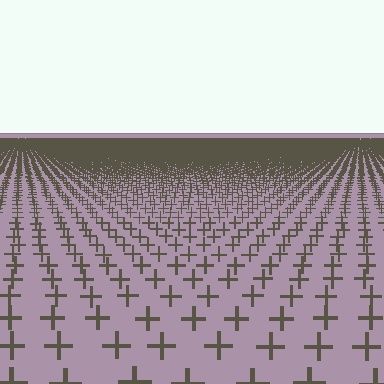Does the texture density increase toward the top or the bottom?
Density increases toward the top.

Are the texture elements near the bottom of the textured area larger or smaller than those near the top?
Larger. Near the bottom, elements are closer to the viewer and appear at a bigger on-screen size.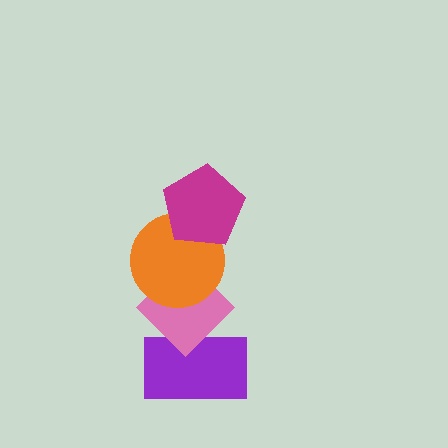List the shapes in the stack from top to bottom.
From top to bottom: the magenta pentagon, the orange circle, the pink diamond, the purple rectangle.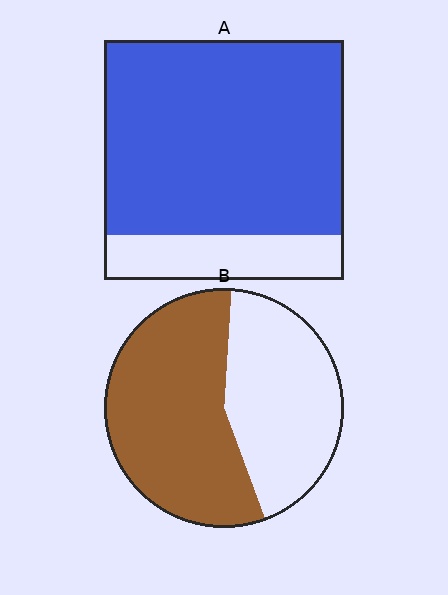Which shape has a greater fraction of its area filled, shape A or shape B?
Shape A.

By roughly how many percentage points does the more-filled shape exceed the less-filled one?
By roughly 25 percentage points (A over B).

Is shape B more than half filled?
Yes.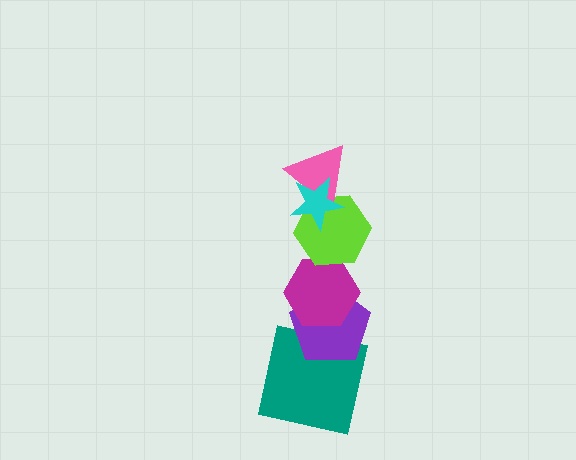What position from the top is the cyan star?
The cyan star is 1st from the top.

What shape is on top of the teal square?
The purple pentagon is on top of the teal square.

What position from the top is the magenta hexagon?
The magenta hexagon is 4th from the top.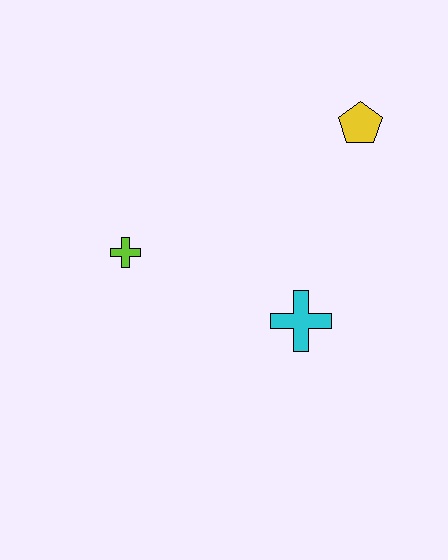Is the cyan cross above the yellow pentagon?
No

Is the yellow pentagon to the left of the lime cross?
No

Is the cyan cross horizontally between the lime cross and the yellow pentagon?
Yes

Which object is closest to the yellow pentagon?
The cyan cross is closest to the yellow pentagon.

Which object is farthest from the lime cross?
The yellow pentagon is farthest from the lime cross.